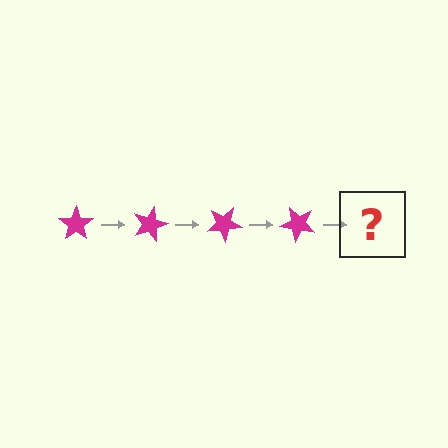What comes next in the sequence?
The next element should be a magenta star rotated 60 degrees.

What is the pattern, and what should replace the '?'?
The pattern is that the star rotates 15 degrees each step. The '?' should be a magenta star rotated 60 degrees.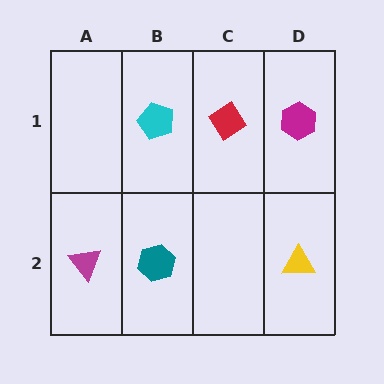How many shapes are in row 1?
3 shapes.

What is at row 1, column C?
A red diamond.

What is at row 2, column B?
A teal hexagon.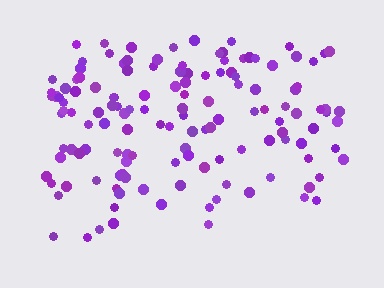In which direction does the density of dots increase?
From bottom to top, with the top side densest.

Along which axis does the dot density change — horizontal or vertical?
Vertical.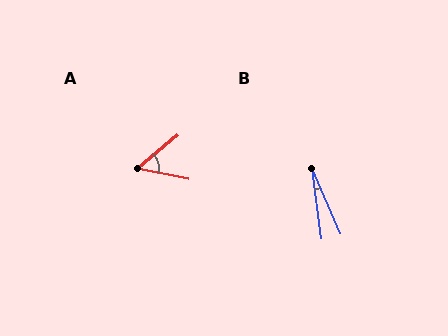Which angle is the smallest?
B, at approximately 16 degrees.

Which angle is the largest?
A, at approximately 52 degrees.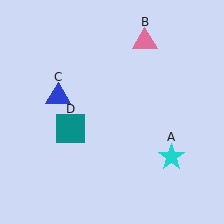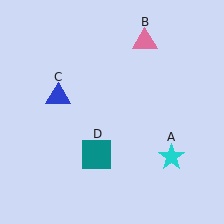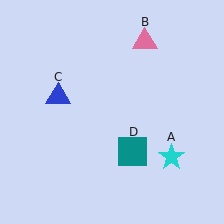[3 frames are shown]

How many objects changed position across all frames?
1 object changed position: teal square (object D).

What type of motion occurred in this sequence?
The teal square (object D) rotated counterclockwise around the center of the scene.